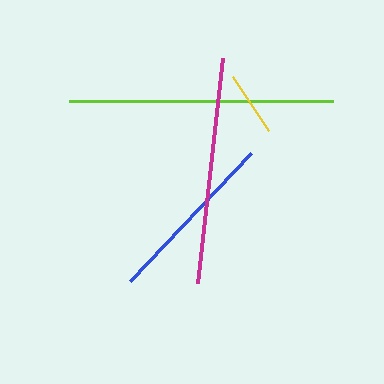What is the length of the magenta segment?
The magenta segment is approximately 227 pixels long.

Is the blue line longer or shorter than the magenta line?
The magenta line is longer than the blue line.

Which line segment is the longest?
The lime line is the longest at approximately 263 pixels.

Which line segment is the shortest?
The yellow line is the shortest at approximately 65 pixels.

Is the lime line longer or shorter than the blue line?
The lime line is longer than the blue line.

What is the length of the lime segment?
The lime segment is approximately 263 pixels long.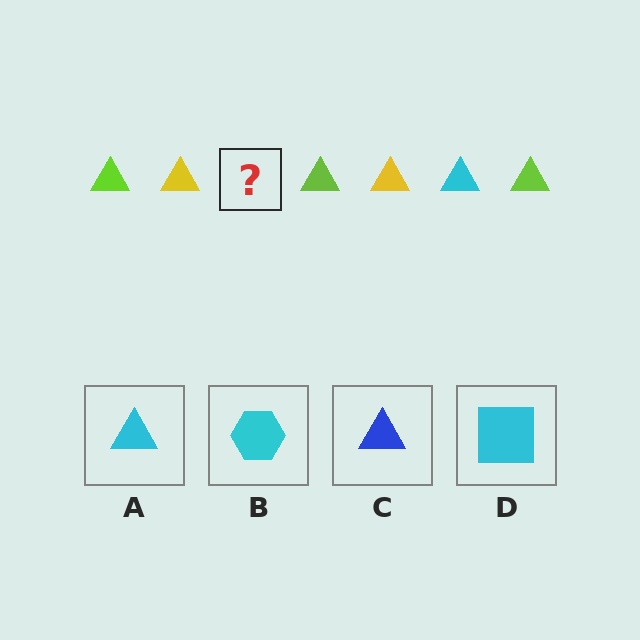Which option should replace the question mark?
Option A.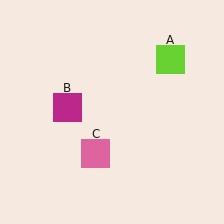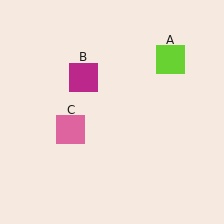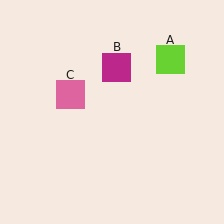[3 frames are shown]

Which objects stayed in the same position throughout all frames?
Lime square (object A) remained stationary.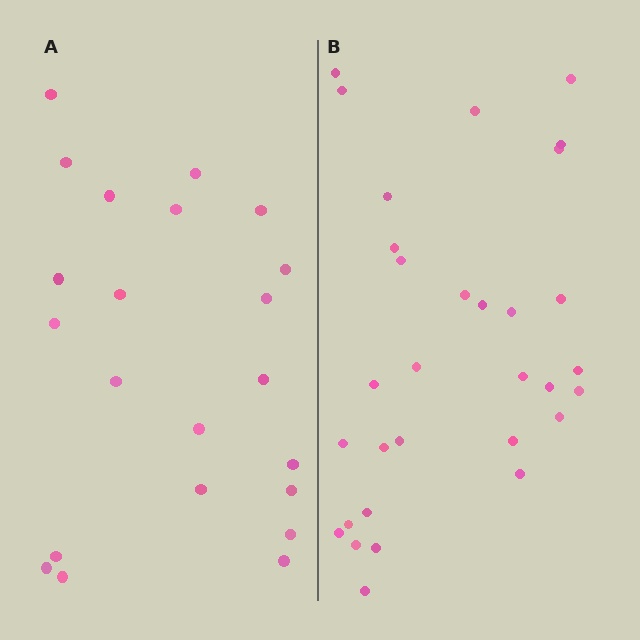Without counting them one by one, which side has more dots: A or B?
Region B (the right region) has more dots.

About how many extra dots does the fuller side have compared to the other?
Region B has roughly 8 or so more dots than region A.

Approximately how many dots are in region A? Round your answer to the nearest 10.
About 20 dots. (The exact count is 22, which rounds to 20.)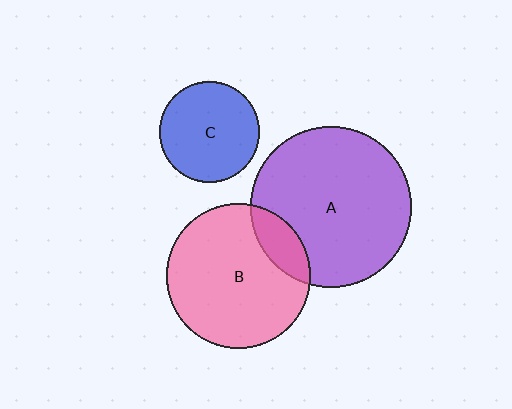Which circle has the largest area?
Circle A (purple).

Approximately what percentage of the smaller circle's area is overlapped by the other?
Approximately 15%.